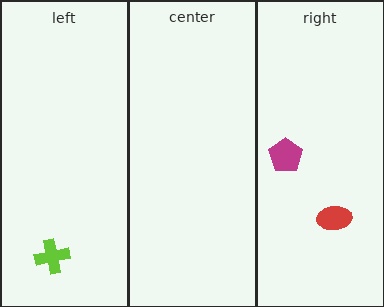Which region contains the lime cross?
The left region.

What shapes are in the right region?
The red ellipse, the magenta pentagon.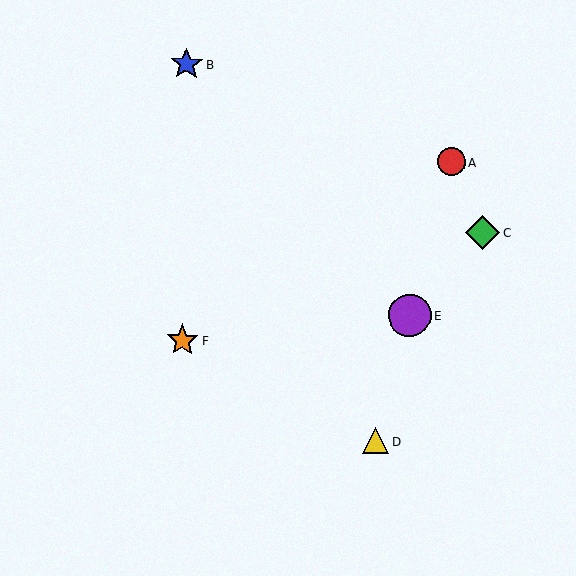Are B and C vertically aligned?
No, B is at x≈187 and C is at x≈483.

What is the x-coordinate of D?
Object D is at x≈376.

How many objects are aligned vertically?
2 objects (B, F) are aligned vertically.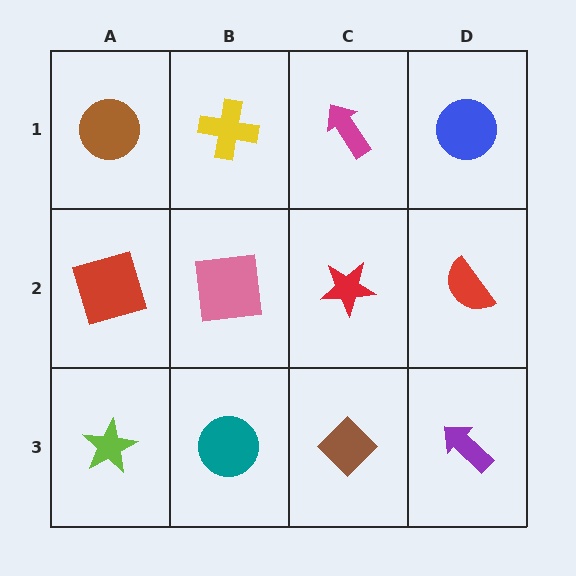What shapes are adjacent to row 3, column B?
A pink square (row 2, column B), a lime star (row 3, column A), a brown diamond (row 3, column C).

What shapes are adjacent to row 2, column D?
A blue circle (row 1, column D), a purple arrow (row 3, column D), a red star (row 2, column C).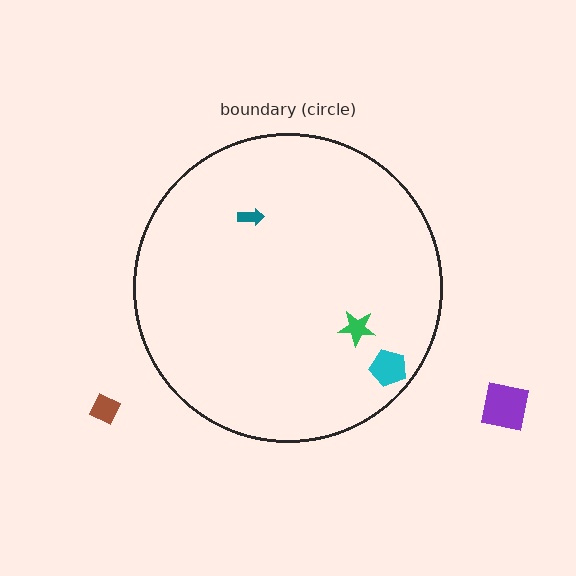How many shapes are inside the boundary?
3 inside, 2 outside.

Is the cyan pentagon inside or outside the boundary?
Inside.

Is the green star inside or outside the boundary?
Inside.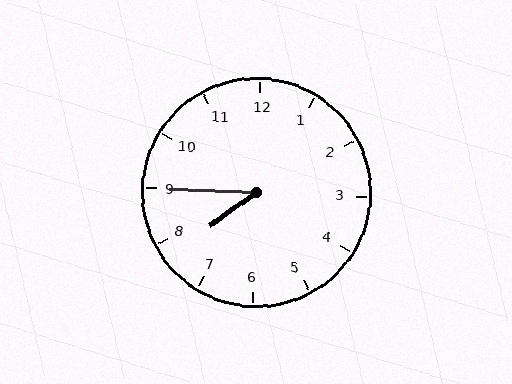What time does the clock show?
7:45.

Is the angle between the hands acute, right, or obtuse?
It is acute.